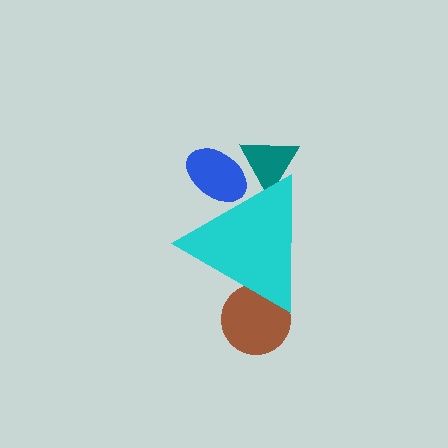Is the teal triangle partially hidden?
Yes, the teal triangle is partially hidden behind the cyan triangle.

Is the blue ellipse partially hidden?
Yes, the blue ellipse is partially hidden behind the cyan triangle.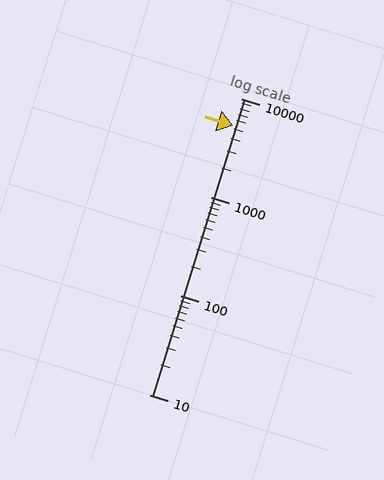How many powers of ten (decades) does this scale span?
The scale spans 3 decades, from 10 to 10000.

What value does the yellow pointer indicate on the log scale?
The pointer indicates approximately 5300.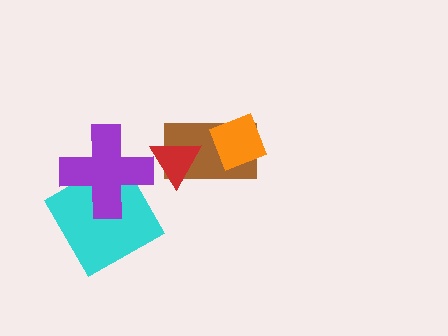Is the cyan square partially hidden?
Yes, it is partially covered by another shape.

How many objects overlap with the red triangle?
1 object overlaps with the red triangle.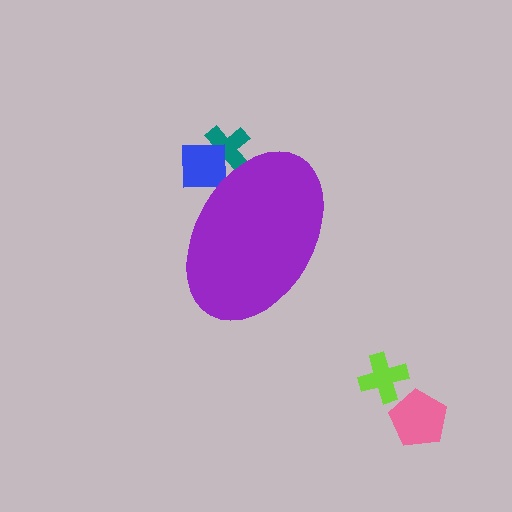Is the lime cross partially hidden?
No, the lime cross is fully visible.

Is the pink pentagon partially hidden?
No, the pink pentagon is fully visible.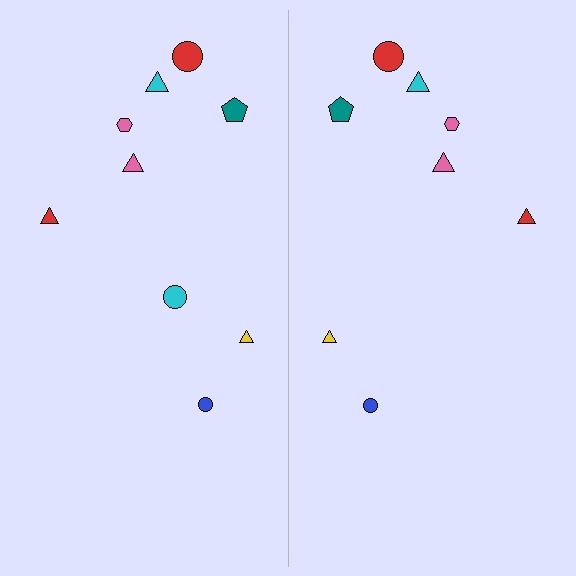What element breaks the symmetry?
A cyan circle is missing from the right side.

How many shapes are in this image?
There are 17 shapes in this image.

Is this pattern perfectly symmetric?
No, the pattern is not perfectly symmetric. A cyan circle is missing from the right side.